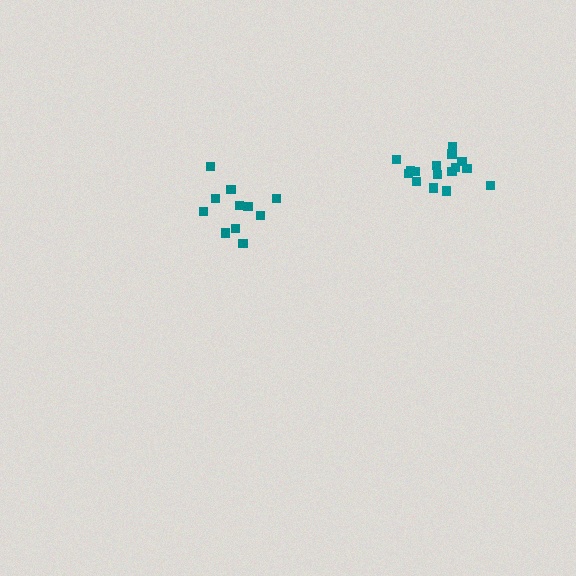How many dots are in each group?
Group 1: 16 dots, Group 2: 11 dots (27 total).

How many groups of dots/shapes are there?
There are 2 groups.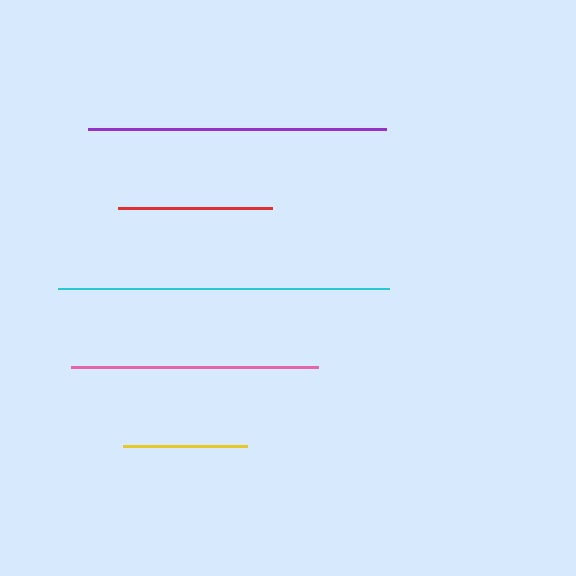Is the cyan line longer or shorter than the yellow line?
The cyan line is longer than the yellow line.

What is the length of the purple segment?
The purple segment is approximately 298 pixels long.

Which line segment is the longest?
The cyan line is the longest at approximately 331 pixels.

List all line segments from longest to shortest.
From longest to shortest: cyan, purple, pink, red, yellow.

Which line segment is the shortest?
The yellow line is the shortest at approximately 124 pixels.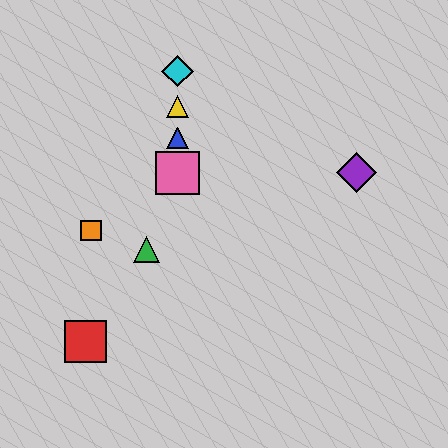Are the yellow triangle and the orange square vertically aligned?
No, the yellow triangle is at x≈178 and the orange square is at x≈91.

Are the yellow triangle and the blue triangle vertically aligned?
Yes, both are at x≈178.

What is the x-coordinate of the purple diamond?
The purple diamond is at x≈357.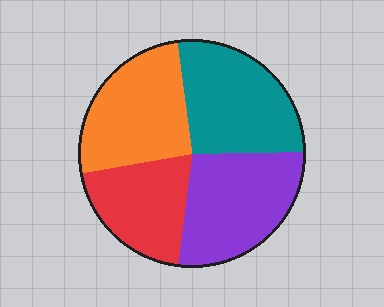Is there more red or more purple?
Purple.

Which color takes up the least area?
Red, at roughly 20%.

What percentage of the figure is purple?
Purple takes up about one quarter (1/4) of the figure.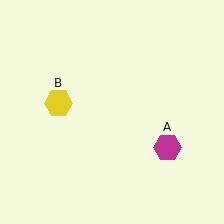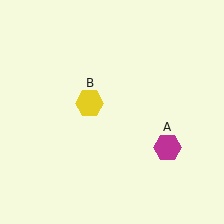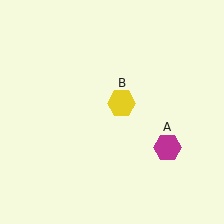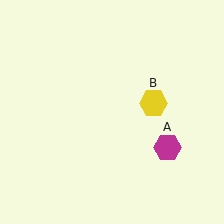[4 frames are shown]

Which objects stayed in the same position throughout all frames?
Magenta hexagon (object A) remained stationary.